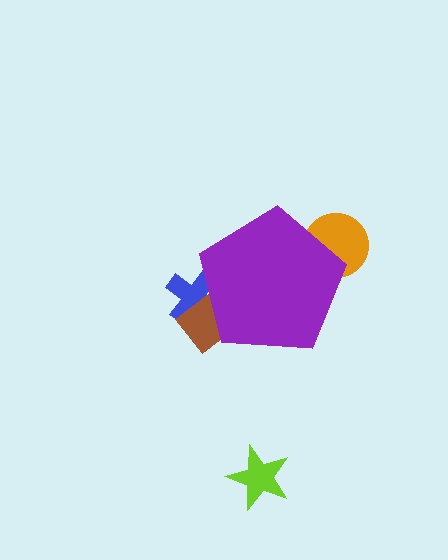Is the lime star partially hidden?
No, the lime star is fully visible.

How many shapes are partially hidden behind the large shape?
3 shapes are partially hidden.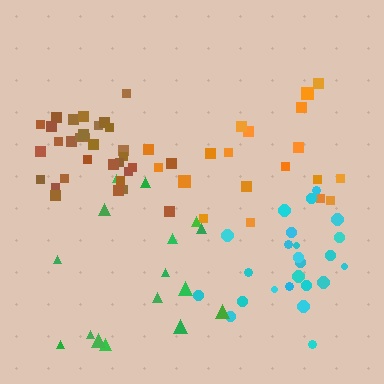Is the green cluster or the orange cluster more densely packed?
Orange.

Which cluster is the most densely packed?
Brown.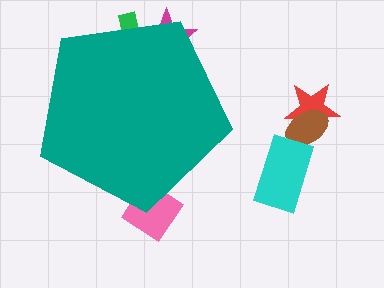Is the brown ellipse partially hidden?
No, the brown ellipse is fully visible.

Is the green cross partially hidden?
Yes, the green cross is partially hidden behind the teal pentagon.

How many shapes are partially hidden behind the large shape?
3 shapes are partially hidden.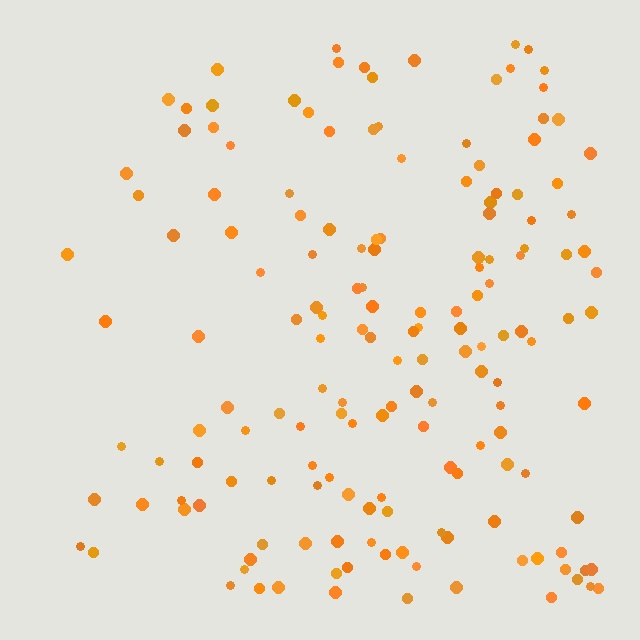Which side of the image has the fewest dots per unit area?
The left.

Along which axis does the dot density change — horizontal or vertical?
Horizontal.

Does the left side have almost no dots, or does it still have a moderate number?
Still a moderate number, just noticeably fewer than the right.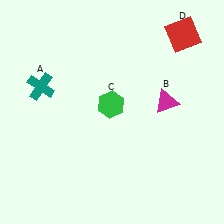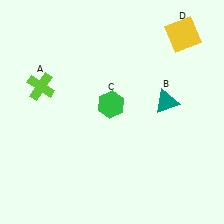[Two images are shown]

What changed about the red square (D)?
In Image 1, D is red. In Image 2, it changed to yellow.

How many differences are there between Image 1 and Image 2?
There are 3 differences between the two images.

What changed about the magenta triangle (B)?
In Image 1, B is magenta. In Image 2, it changed to teal.